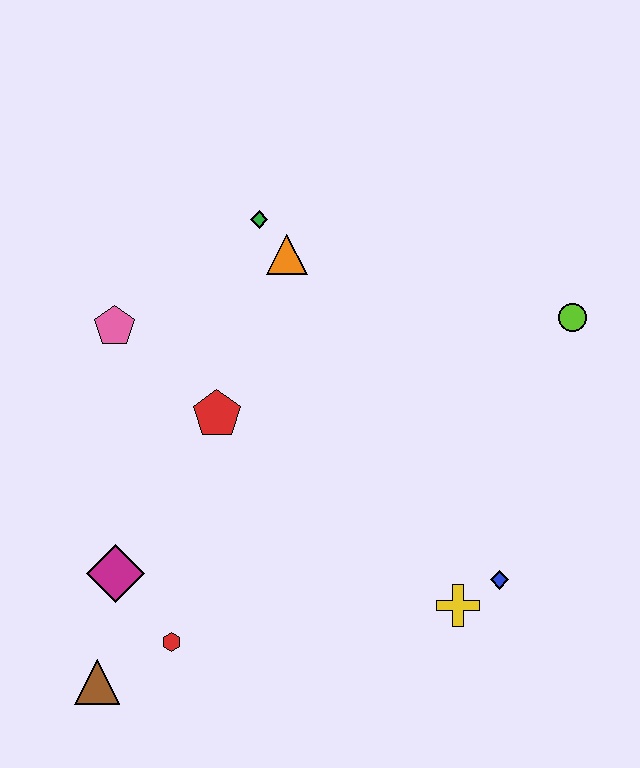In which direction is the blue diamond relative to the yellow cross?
The blue diamond is to the right of the yellow cross.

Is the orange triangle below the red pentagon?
No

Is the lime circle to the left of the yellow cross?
No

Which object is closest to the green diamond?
The orange triangle is closest to the green diamond.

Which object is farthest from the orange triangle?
The brown triangle is farthest from the orange triangle.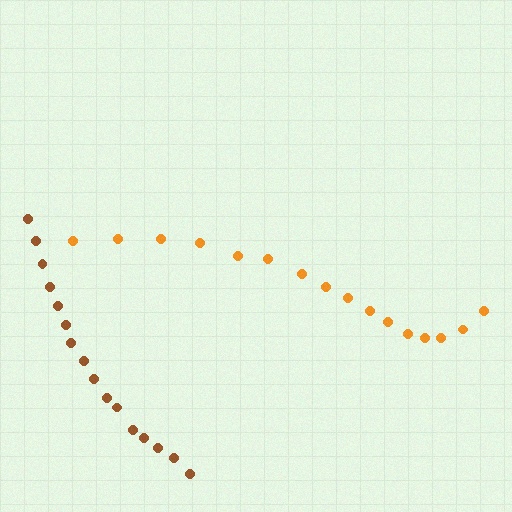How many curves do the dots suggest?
There are 2 distinct paths.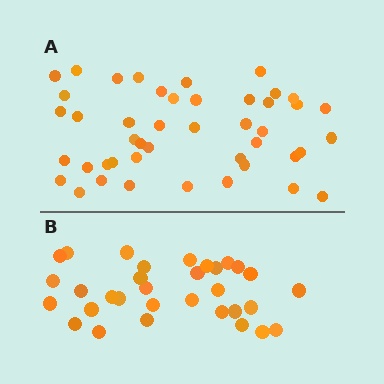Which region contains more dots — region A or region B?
Region A (the top region) has more dots.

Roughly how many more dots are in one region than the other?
Region A has approximately 15 more dots than region B.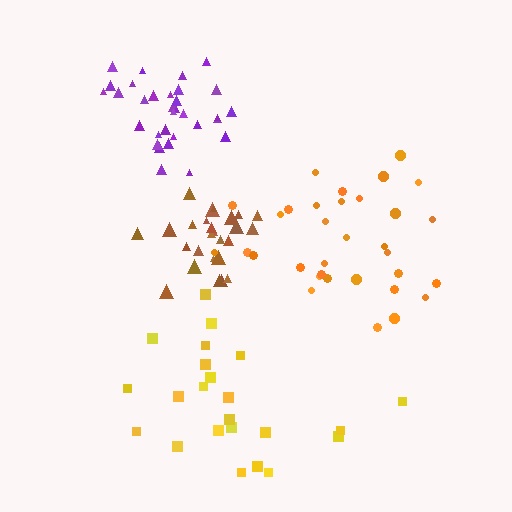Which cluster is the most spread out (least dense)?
Yellow.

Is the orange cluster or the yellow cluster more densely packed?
Orange.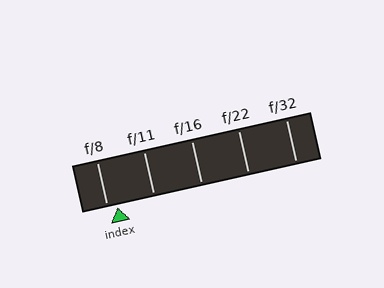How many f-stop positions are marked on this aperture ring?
There are 5 f-stop positions marked.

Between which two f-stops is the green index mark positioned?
The index mark is between f/8 and f/11.